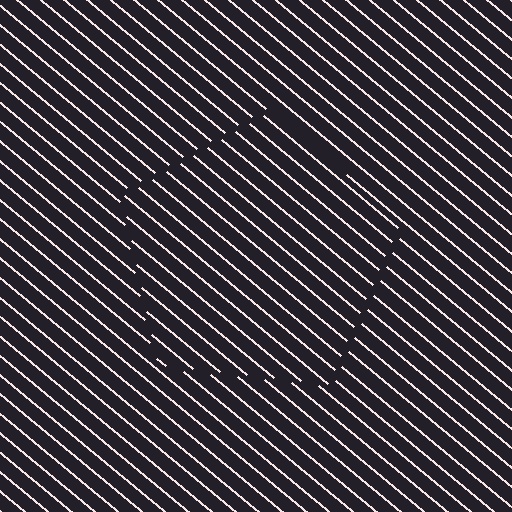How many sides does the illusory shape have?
5 sides — the line-ends trace a pentagon.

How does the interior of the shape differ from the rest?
The interior of the shape contains the same grating, shifted by half a period — the contour is defined by the phase discontinuity where line-ends from the inner and outer gratings abut.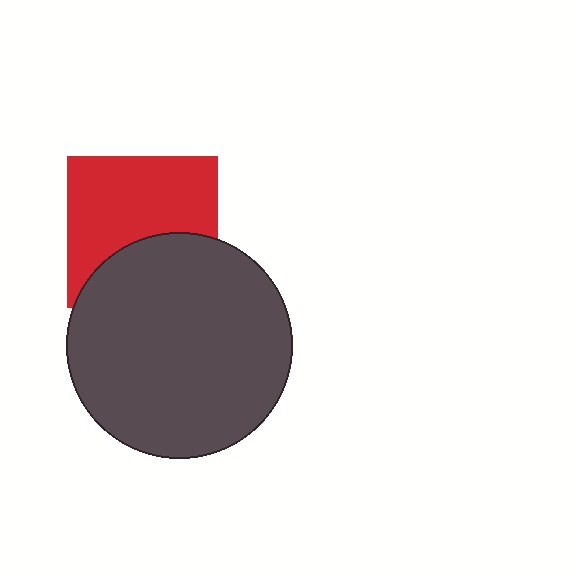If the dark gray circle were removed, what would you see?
You would see the complete red square.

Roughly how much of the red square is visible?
About half of it is visible (roughly 62%).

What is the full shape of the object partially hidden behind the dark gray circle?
The partially hidden object is a red square.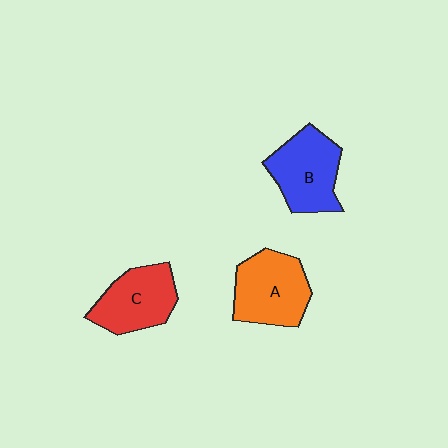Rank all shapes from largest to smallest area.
From largest to smallest: A (orange), B (blue), C (red).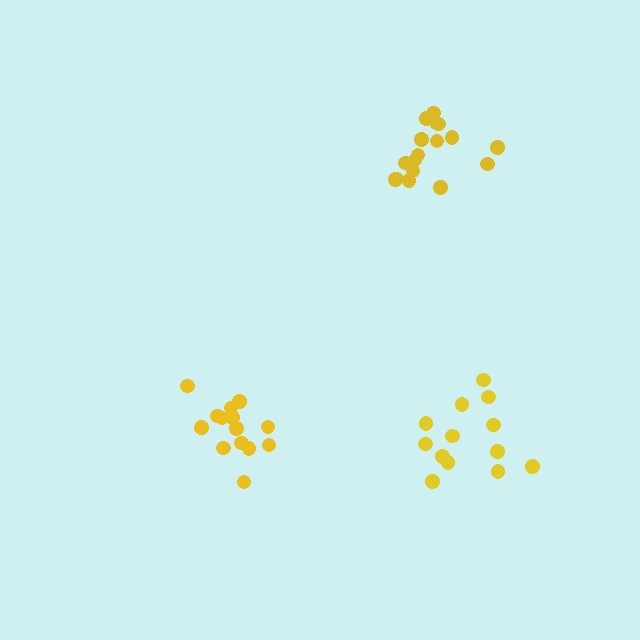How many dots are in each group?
Group 1: 13 dots, Group 2: 17 dots, Group 3: 14 dots (44 total).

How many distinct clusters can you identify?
There are 3 distinct clusters.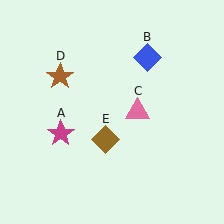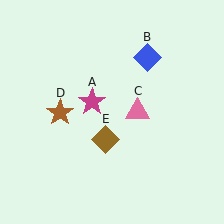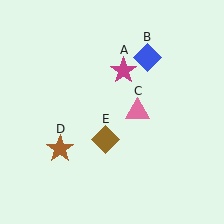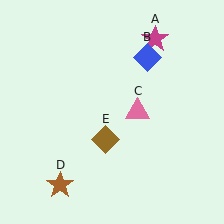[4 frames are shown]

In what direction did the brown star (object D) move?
The brown star (object D) moved down.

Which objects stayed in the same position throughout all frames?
Blue diamond (object B) and pink triangle (object C) and brown diamond (object E) remained stationary.